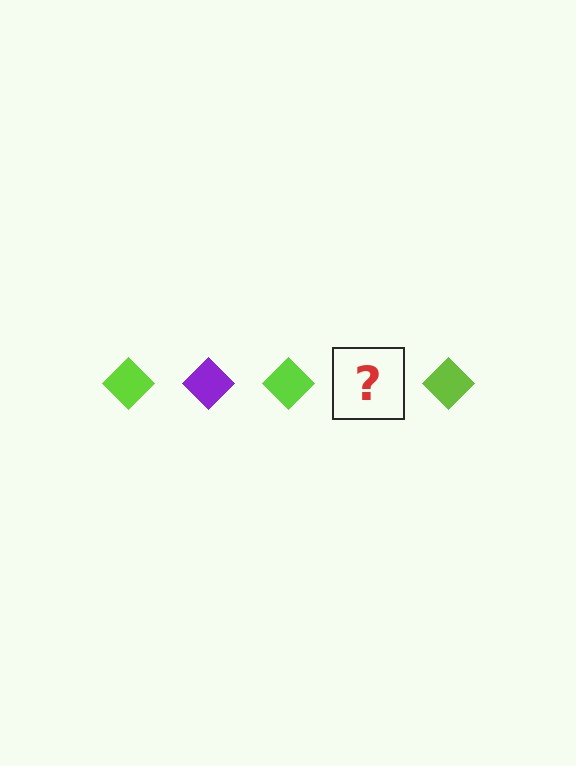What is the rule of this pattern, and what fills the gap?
The rule is that the pattern cycles through lime, purple diamonds. The gap should be filled with a purple diamond.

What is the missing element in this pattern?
The missing element is a purple diamond.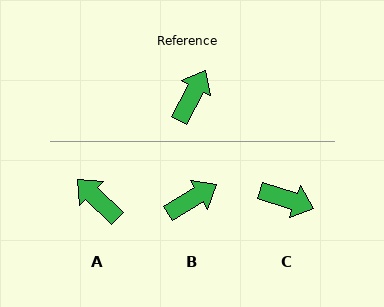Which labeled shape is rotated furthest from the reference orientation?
C, about 81 degrees away.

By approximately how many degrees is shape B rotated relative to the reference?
Approximately 32 degrees clockwise.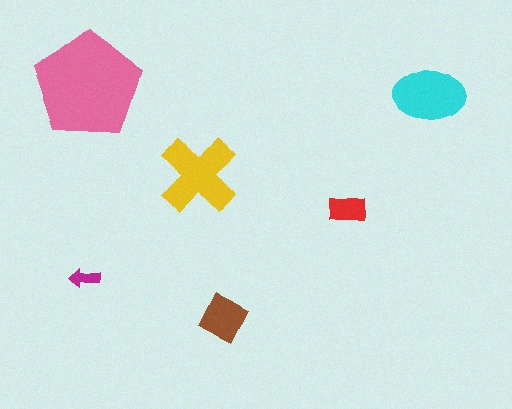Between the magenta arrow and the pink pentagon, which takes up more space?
The pink pentagon.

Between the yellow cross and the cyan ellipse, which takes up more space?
The yellow cross.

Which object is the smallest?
The magenta arrow.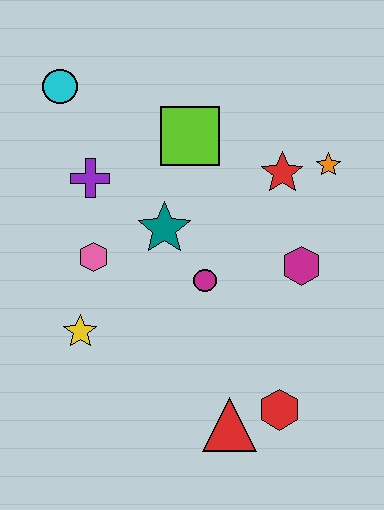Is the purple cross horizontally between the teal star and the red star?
No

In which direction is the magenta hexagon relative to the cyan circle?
The magenta hexagon is to the right of the cyan circle.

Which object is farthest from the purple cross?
The red hexagon is farthest from the purple cross.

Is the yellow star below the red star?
Yes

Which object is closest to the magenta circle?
The teal star is closest to the magenta circle.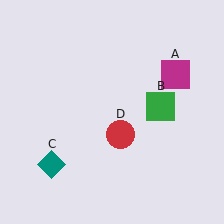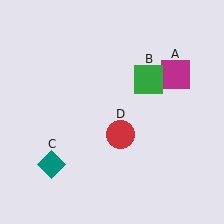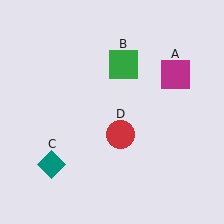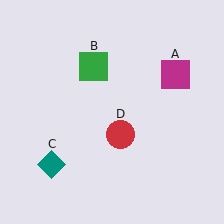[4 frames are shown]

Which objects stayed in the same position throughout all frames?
Magenta square (object A) and teal diamond (object C) and red circle (object D) remained stationary.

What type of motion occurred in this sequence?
The green square (object B) rotated counterclockwise around the center of the scene.